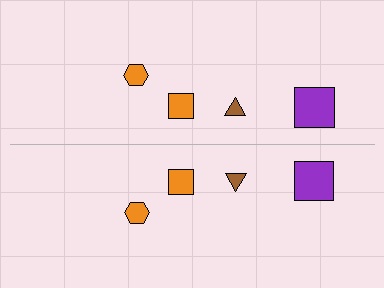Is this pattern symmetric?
Yes, this pattern has bilateral (reflection) symmetry.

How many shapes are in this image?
There are 8 shapes in this image.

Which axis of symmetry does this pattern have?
The pattern has a horizontal axis of symmetry running through the center of the image.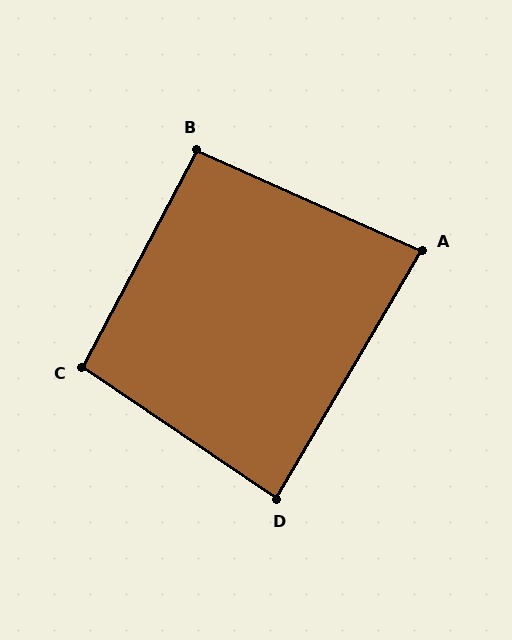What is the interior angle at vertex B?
Approximately 94 degrees (approximately right).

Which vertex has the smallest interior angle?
A, at approximately 84 degrees.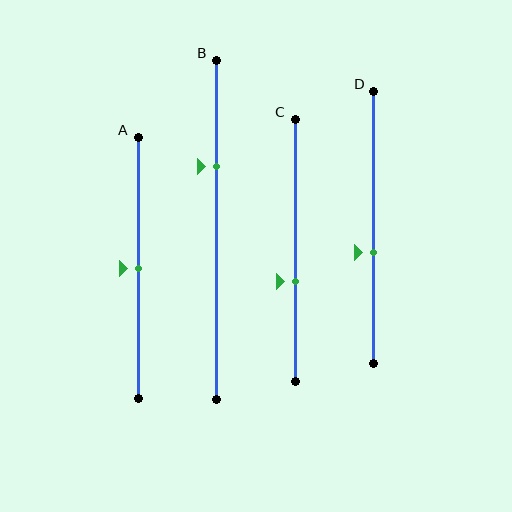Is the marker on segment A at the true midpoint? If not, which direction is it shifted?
Yes, the marker on segment A is at the true midpoint.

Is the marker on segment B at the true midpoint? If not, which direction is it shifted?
No, the marker on segment B is shifted upward by about 19% of the segment length.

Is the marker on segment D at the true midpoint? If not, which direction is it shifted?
No, the marker on segment D is shifted downward by about 9% of the segment length.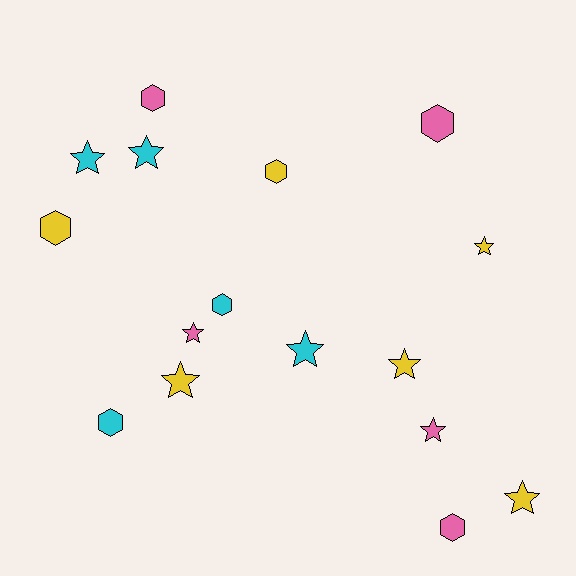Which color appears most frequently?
Yellow, with 6 objects.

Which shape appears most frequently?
Star, with 9 objects.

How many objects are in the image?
There are 16 objects.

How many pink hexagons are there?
There are 3 pink hexagons.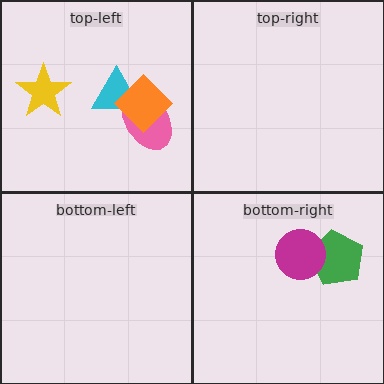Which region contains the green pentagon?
The bottom-right region.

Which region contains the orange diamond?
The top-left region.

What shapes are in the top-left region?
The cyan triangle, the pink ellipse, the yellow star, the orange diamond.